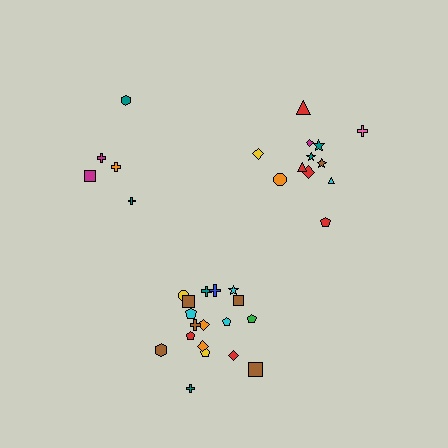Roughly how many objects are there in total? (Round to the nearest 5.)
Roughly 35 objects in total.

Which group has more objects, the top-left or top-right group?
The top-right group.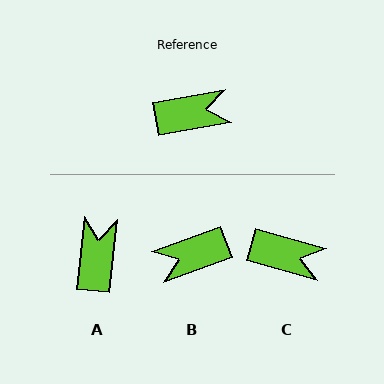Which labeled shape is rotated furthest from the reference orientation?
B, about 170 degrees away.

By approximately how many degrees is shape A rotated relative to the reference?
Approximately 73 degrees counter-clockwise.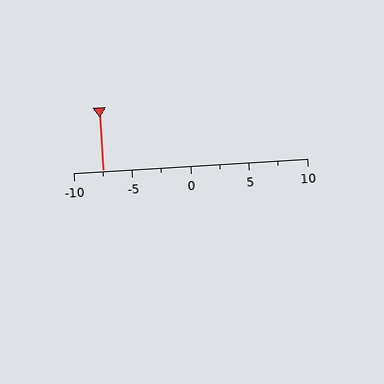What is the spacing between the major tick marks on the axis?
The major ticks are spaced 5 apart.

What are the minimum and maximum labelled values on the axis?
The axis runs from -10 to 10.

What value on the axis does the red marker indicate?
The marker indicates approximately -7.5.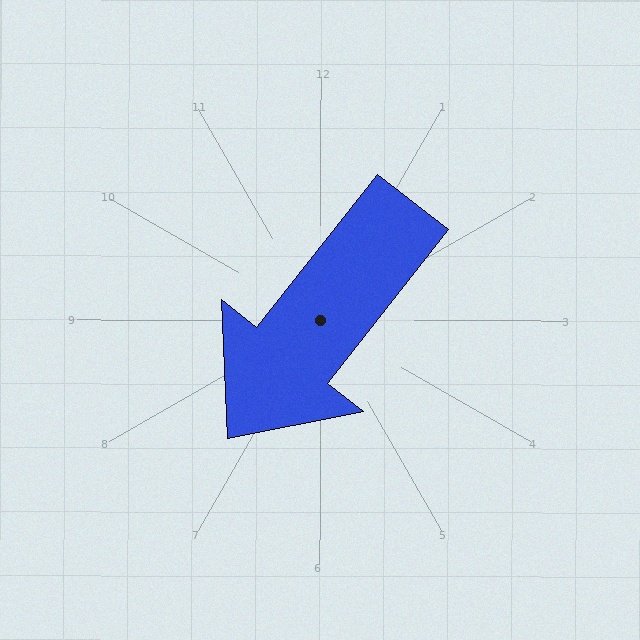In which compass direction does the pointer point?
Southwest.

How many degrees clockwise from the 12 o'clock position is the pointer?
Approximately 218 degrees.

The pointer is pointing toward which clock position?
Roughly 7 o'clock.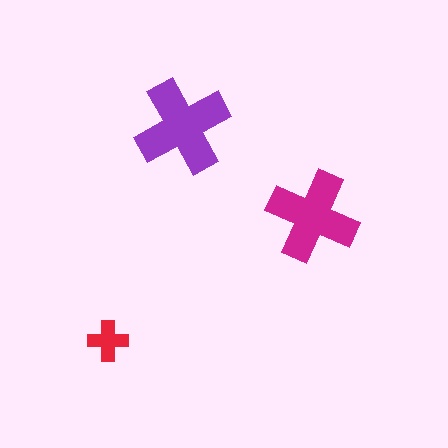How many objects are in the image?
There are 3 objects in the image.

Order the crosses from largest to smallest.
the purple one, the magenta one, the red one.